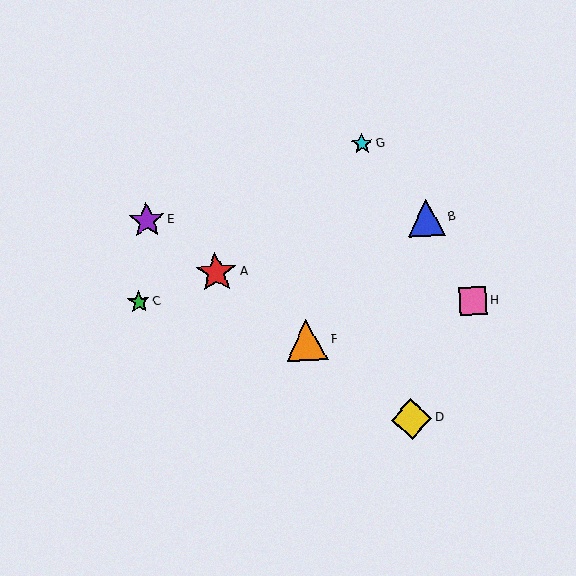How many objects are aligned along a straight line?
4 objects (A, D, E, F) are aligned along a straight line.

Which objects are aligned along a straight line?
Objects A, D, E, F are aligned along a straight line.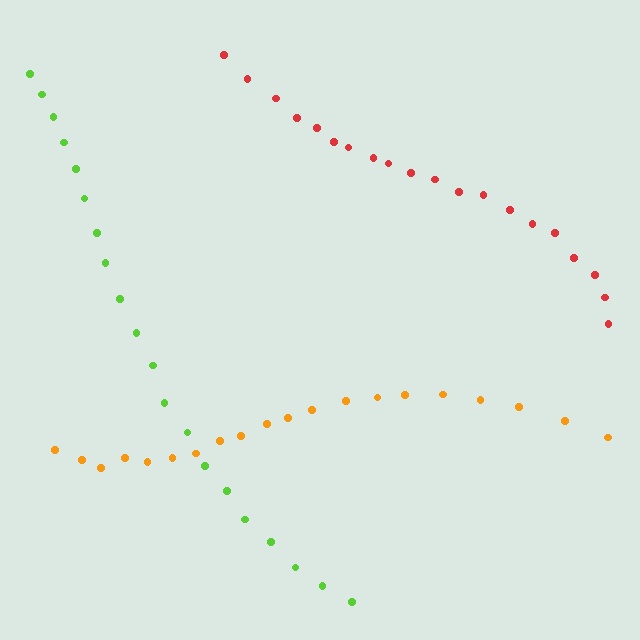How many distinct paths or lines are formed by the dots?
There are 3 distinct paths.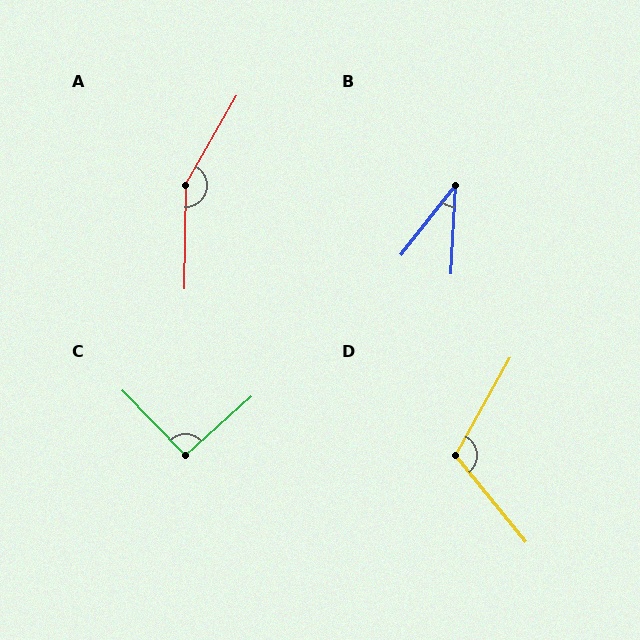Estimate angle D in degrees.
Approximately 112 degrees.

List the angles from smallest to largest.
B (35°), C (92°), D (112°), A (151°).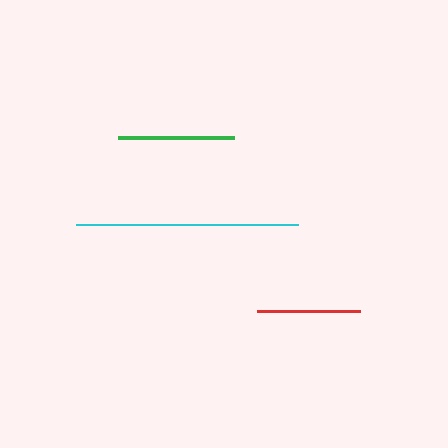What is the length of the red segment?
The red segment is approximately 102 pixels long.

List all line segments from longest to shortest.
From longest to shortest: cyan, green, red.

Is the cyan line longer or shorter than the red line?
The cyan line is longer than the red line.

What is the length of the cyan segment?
The cyan segment is approximately 223 pixels long.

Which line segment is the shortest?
The red line is the shortest at approximately 102 pixels.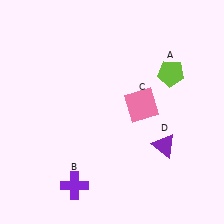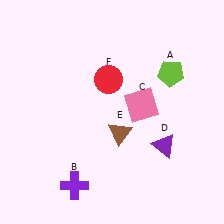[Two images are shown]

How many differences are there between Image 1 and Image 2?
There are 2 differences between the two images.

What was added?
A brown triangle (E), a red circle (F) were added in Image 2.